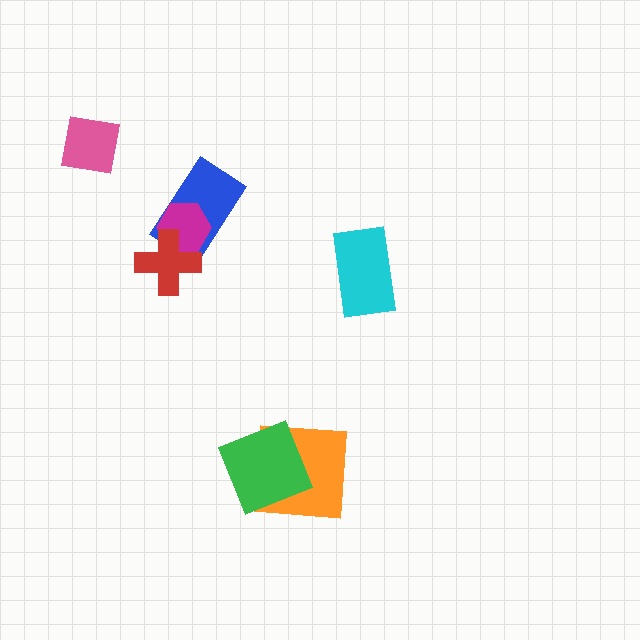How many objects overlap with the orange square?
1 object overlaps with the orange square.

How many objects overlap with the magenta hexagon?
2 objects overlap with the magenta hexagon.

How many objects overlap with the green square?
1 object overlaps with the green square.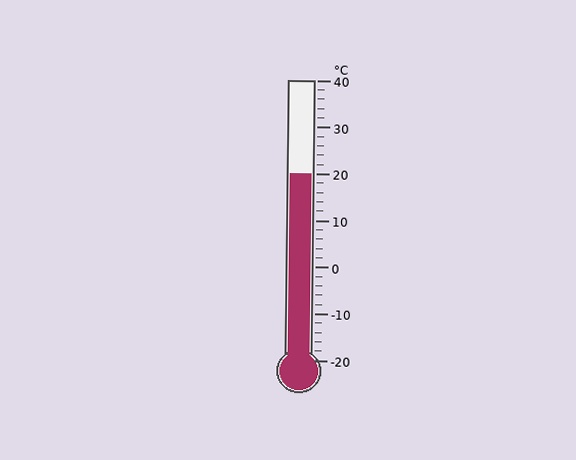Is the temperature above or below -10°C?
The temperature is above -10°C.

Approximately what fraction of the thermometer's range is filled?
The thermometer is filled to approximately 65% of its range.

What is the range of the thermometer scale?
The thermometer scale ranges from -20°C to 40°C.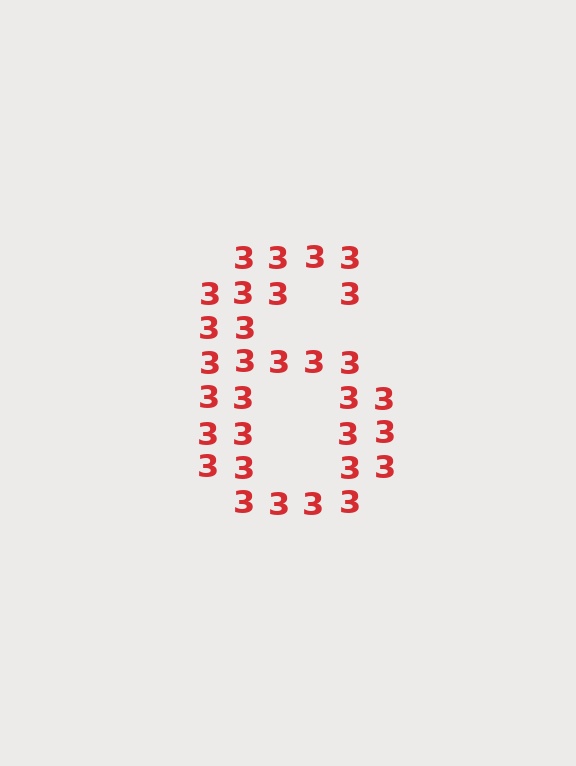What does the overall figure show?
The overall figure shows the digit 6.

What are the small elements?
The small elements are digit 3's.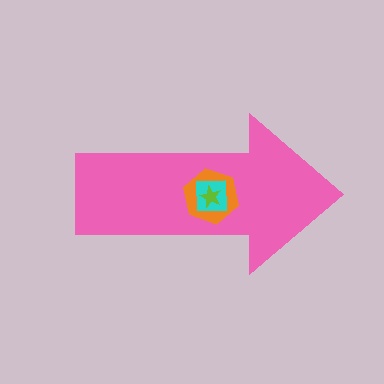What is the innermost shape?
The lime star.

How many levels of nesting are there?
4.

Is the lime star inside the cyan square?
Yes.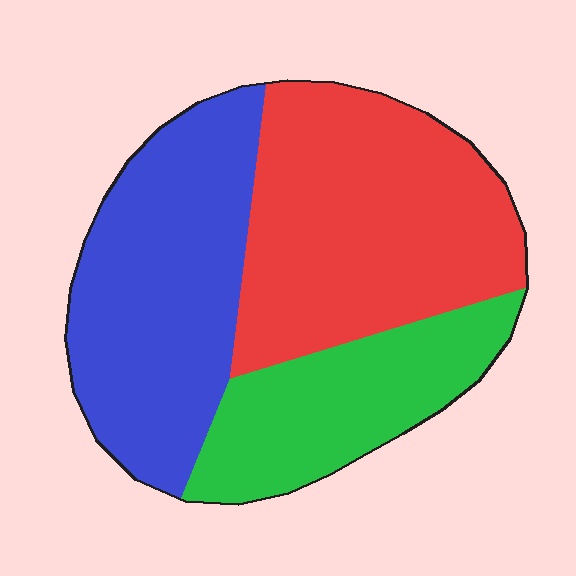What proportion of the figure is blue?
Blue covers roughly 35% of the figure.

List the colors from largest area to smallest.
From largest to smallest: red, blue, green.